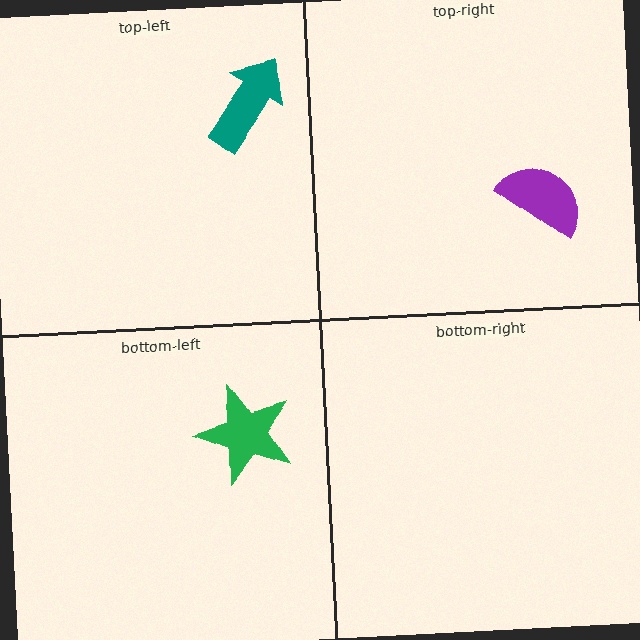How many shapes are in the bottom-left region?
1.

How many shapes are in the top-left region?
1.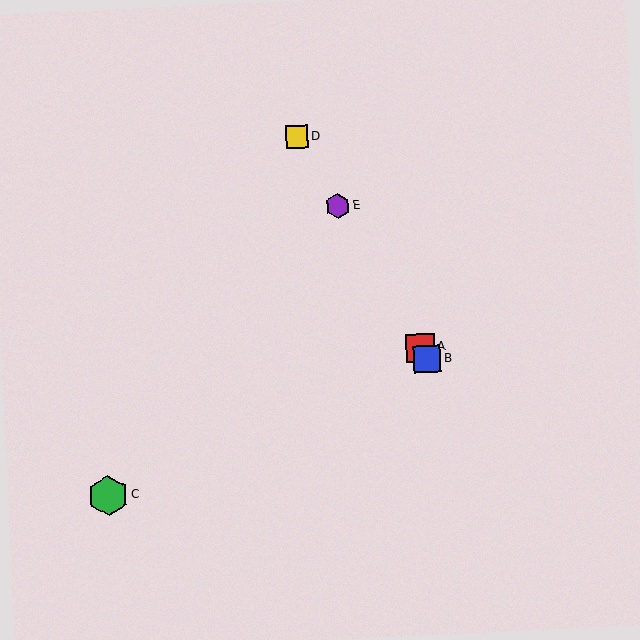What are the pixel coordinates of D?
Object D is at (297, 137).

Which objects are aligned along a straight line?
Objects A, B, D, E are aligned along a straight line.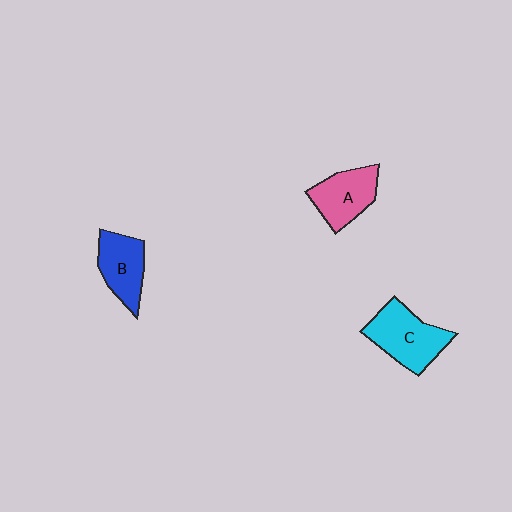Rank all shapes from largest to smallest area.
From largest to smallest: C (cyan), A (pink), B (blue).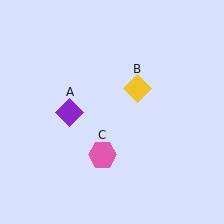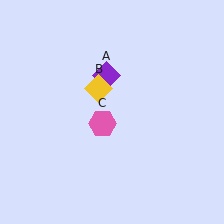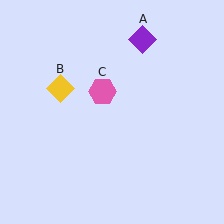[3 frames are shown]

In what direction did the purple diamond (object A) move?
The purple diamond (object A) moved up and to the right.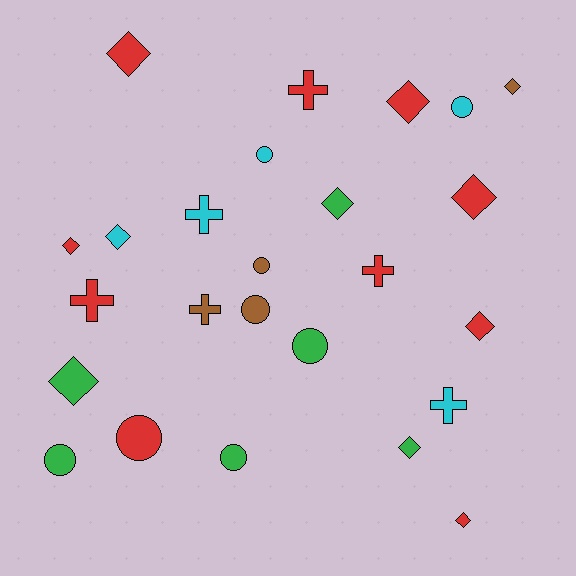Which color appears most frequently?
Red, with 10 objects.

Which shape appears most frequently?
Diamond, with 11 objects.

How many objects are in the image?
There are 25 objects.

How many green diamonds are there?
There are 3 green diamonds.